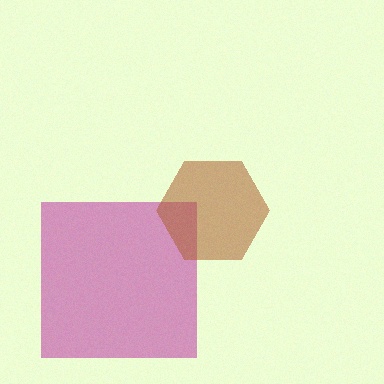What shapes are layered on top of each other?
The layered shapes are: a magenta square, a brown hexagon.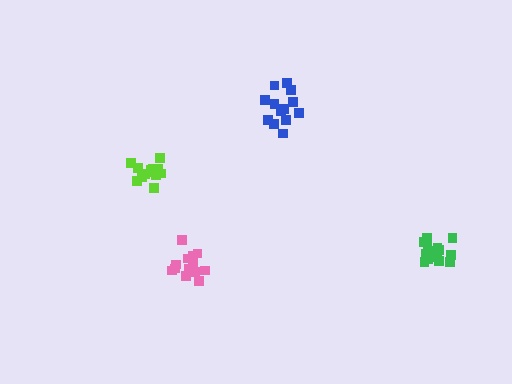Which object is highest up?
The blue cluster is topmost.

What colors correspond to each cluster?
The clusters are colored: green, blue, lime, pink.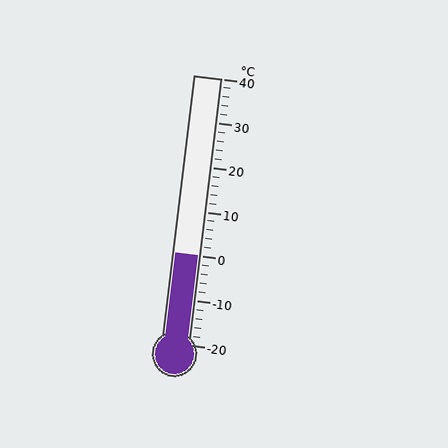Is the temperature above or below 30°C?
The temperature is below 30°C.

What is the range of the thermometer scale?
The thermometer scale ranges from -20°C to 40°C.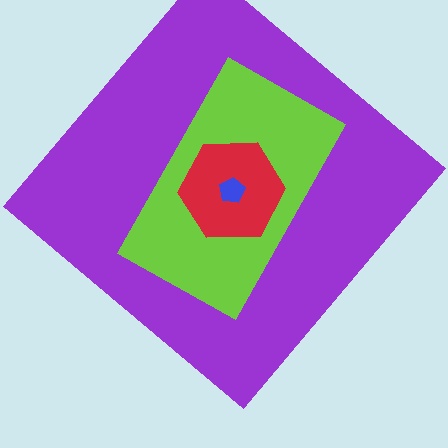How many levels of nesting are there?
4.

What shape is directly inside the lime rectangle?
The red hexagon.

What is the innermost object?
The blue pentagon.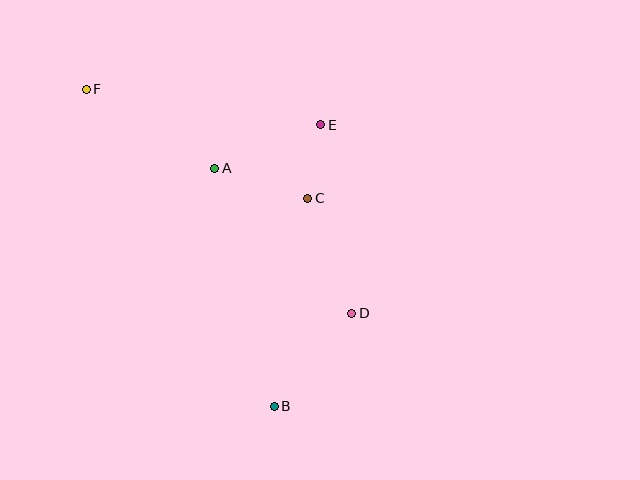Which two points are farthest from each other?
Points B and F are farthest from each other.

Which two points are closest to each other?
Points C and E are closest to each other.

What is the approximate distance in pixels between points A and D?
The distance between A and D is approximately 200 pixels.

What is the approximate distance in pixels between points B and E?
The distance between B and E is approximately 285 pixels.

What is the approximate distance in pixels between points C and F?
The distance between C and F is approximately 247 pixels.